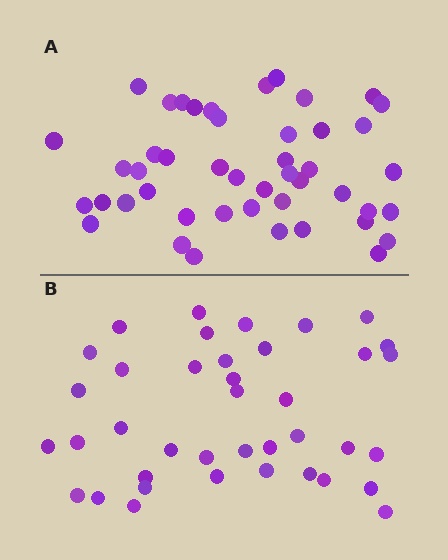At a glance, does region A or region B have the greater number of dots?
Region A (the top region) has more dots.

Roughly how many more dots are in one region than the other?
Region A has roughly 8 or so more dots than region B.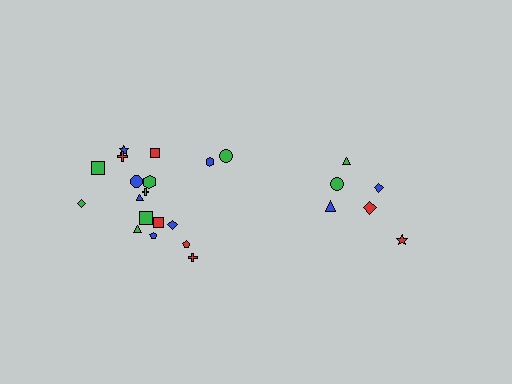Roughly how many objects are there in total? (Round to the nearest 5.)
Roughly 25 objects in total.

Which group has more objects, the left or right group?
The left group.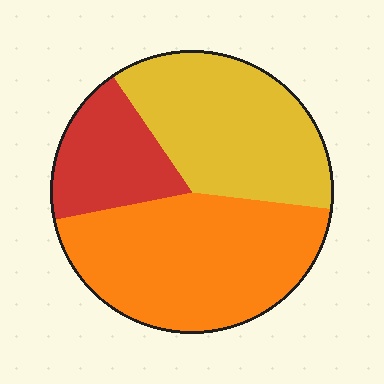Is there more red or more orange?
Orange.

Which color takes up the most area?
Orange, at roughly 45%.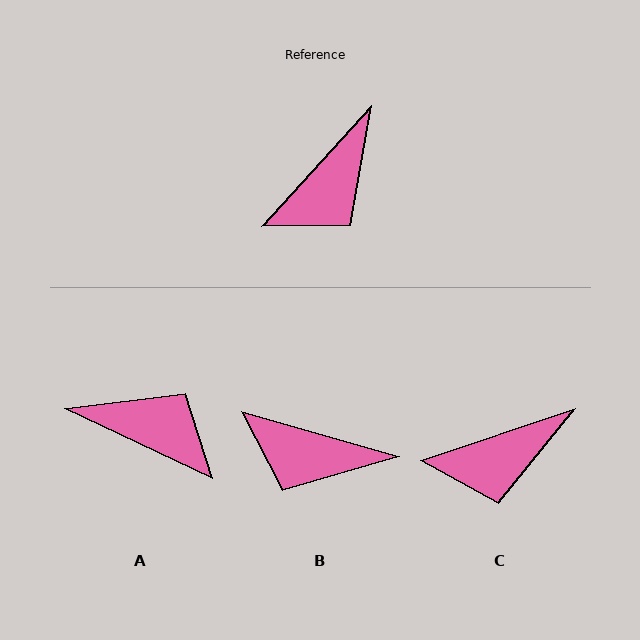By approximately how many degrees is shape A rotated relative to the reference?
Approximately 107 degrees counter-clockwise.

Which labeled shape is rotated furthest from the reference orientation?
A, about 107 degrees away.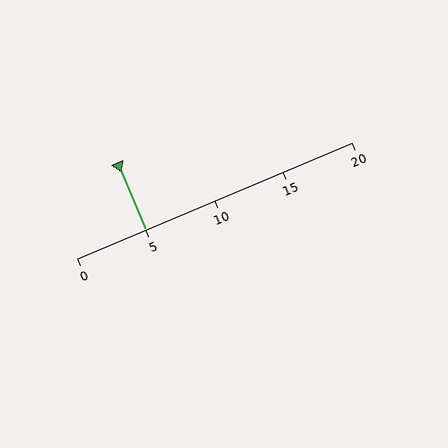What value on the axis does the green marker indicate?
The marker indicates approximately 5.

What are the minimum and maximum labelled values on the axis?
The axis runs from 0 to 20.